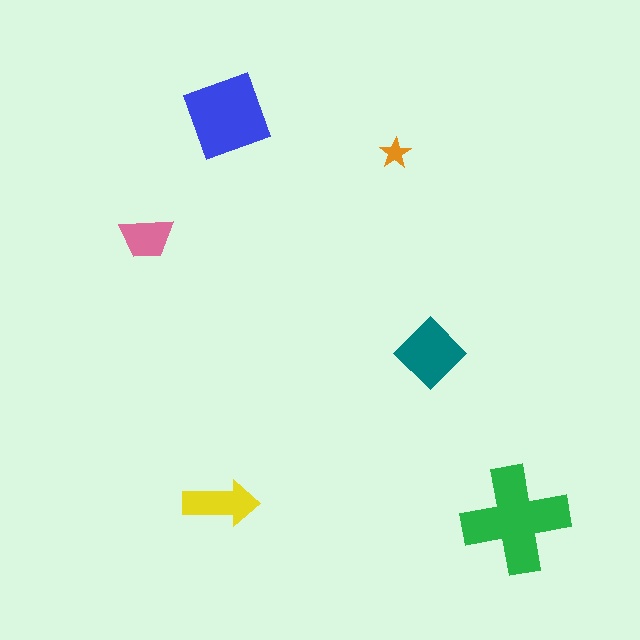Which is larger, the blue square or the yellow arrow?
The blue square.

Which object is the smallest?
The orange star.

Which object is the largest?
The green cross.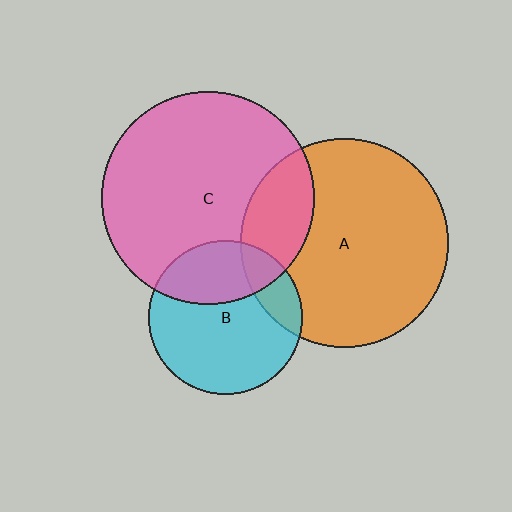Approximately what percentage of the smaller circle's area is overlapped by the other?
Approximately 30%.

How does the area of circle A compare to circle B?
Approximately 1.8 times.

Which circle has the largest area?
Circle C (pink).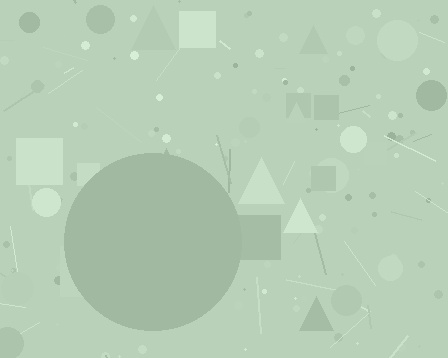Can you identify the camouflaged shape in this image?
The camouflaged shape is a circle.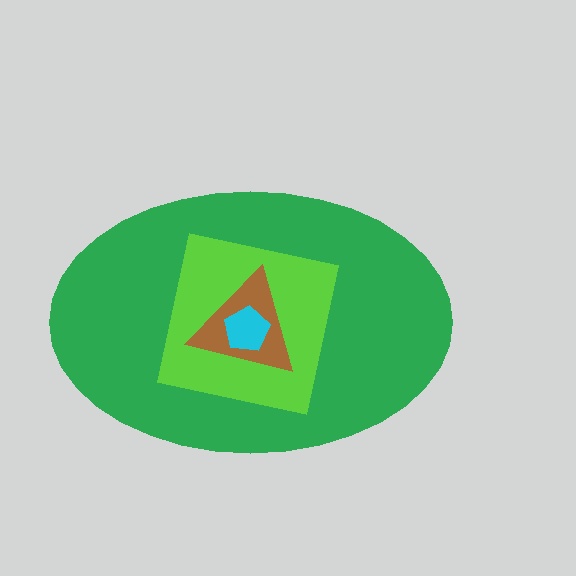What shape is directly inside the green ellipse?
The lime square.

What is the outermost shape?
The green ellipse.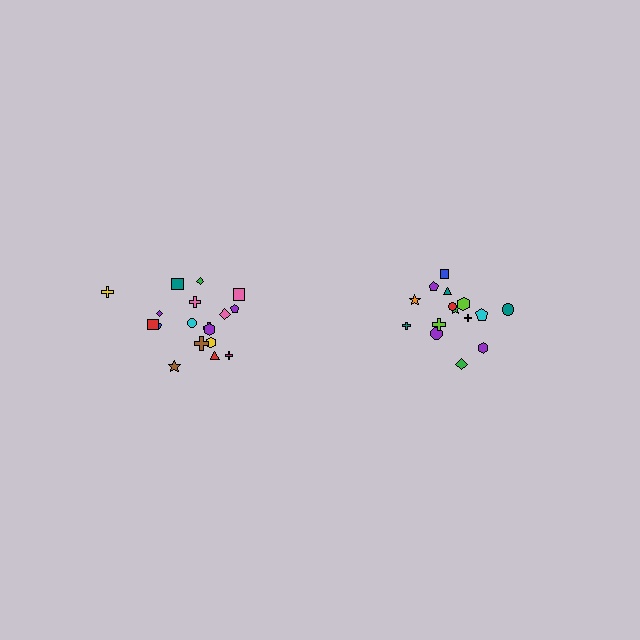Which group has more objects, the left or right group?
The left group.